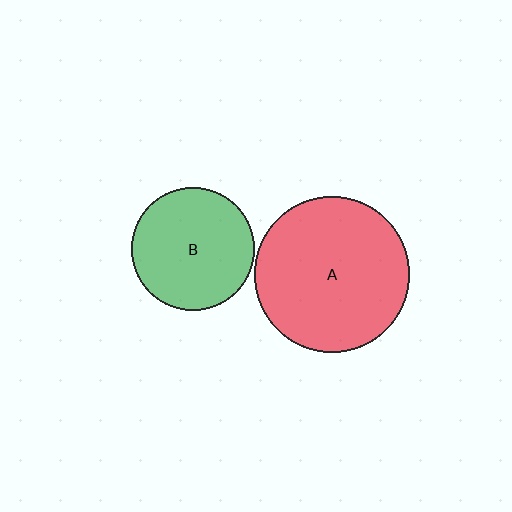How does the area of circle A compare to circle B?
Approximately 1.6 times.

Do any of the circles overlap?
No, none of the circles overlap.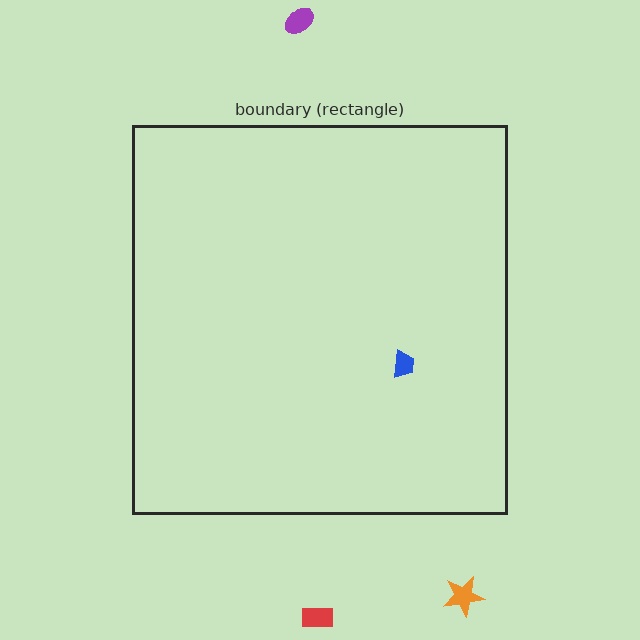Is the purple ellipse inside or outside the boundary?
Outside.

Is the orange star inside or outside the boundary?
Outside.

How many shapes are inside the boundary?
1 inside, 3 outside.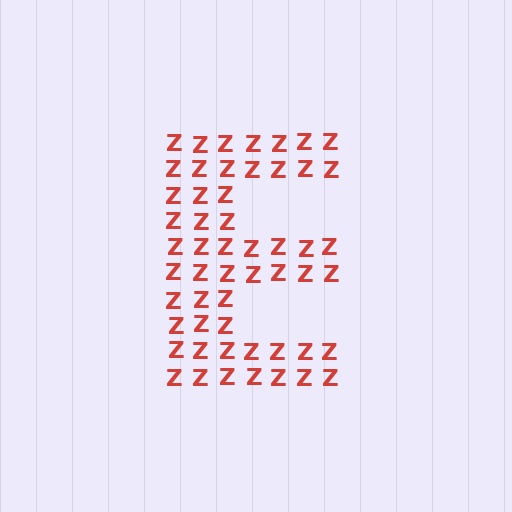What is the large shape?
The large shape is the letter E.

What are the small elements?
The small elements are letter Z's.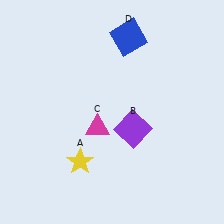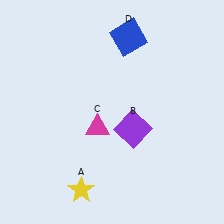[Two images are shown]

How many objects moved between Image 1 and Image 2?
1 object moved between the two images.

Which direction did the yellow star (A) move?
The yellow star (A) moved down.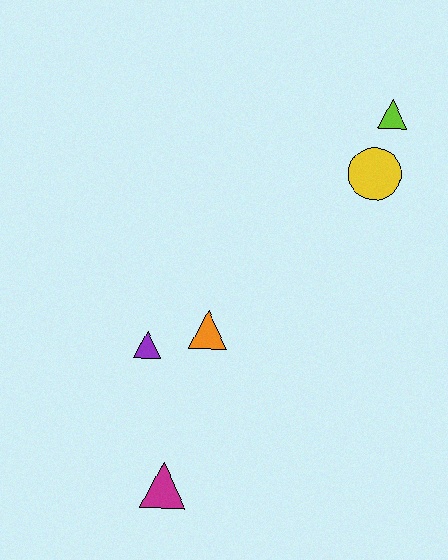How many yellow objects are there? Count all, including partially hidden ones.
There is 1 yellow object.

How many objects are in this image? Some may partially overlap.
There are 5 objects.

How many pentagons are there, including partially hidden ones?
There are no pentagons.